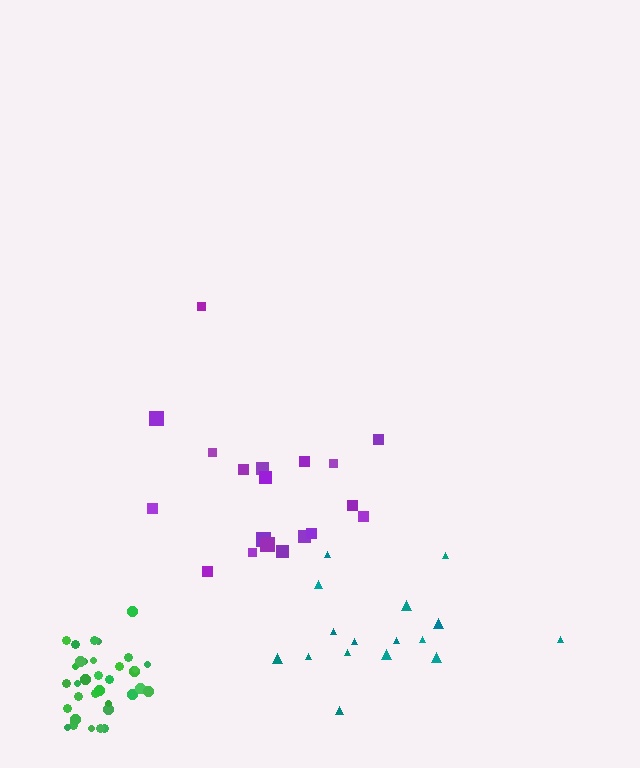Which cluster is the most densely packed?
Green.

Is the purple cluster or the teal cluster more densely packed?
Purple.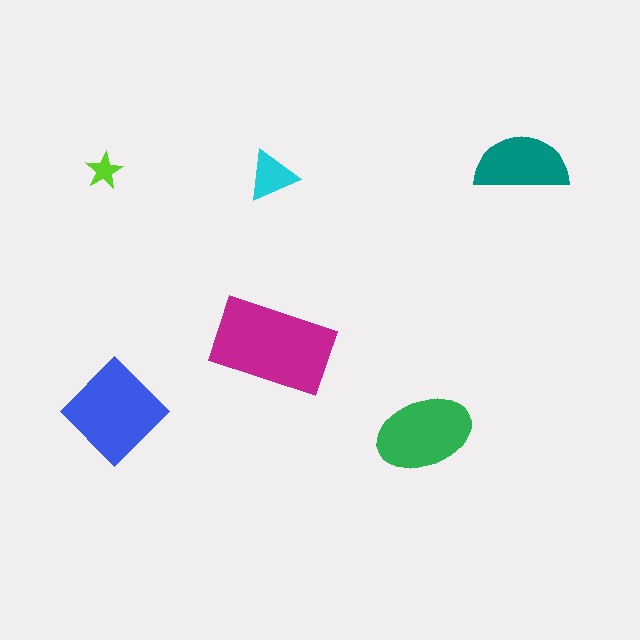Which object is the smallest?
The lime star.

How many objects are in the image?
There are 6 objects in the image.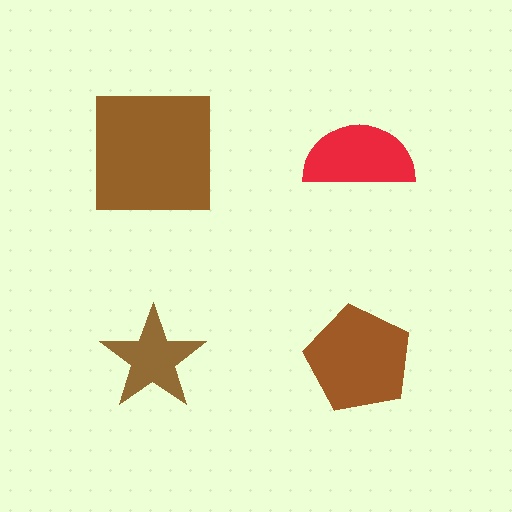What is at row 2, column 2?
A brown pentagon.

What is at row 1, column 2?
A red semicircle.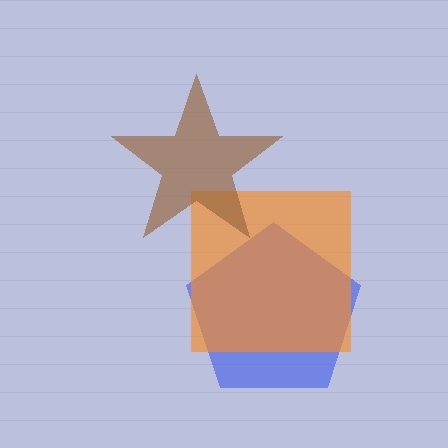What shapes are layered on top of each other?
The layered shapes are: a blue pentagon, an orange square, a brown star.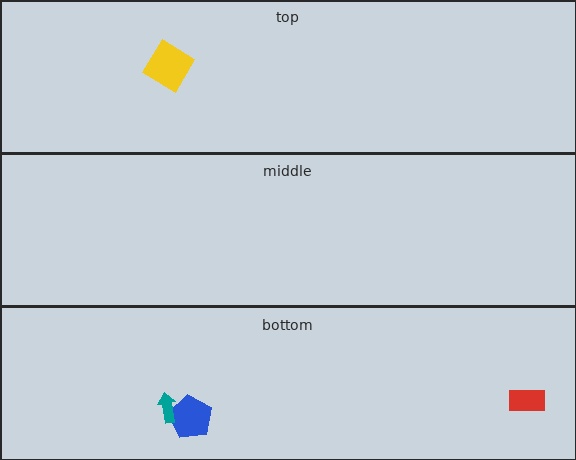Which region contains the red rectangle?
The bottom region.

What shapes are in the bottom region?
The blue pentagon, the red rectangle, the teal arrow.